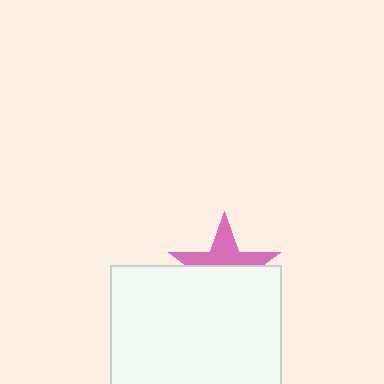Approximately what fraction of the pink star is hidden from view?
Roughly 54% of the pink star is hidden behind the white rectangle.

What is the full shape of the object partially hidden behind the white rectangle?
The partially hidden object is a pink star.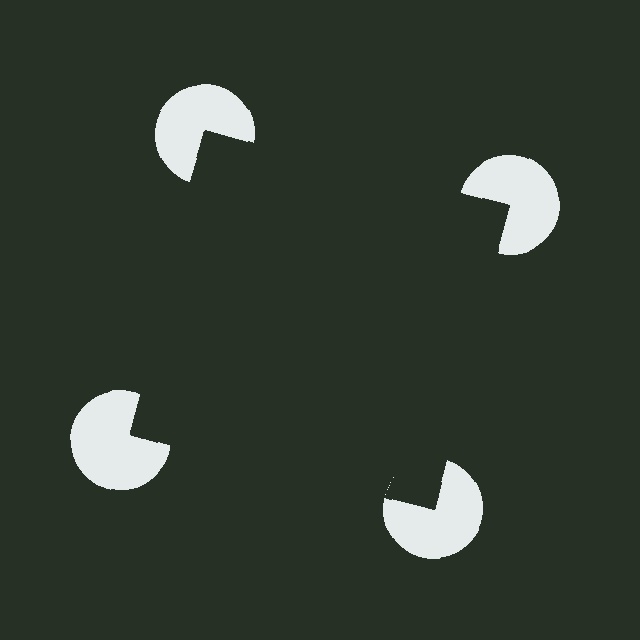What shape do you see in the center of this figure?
An illusory square — its edges are inferred from the aligned wedge cuts in the pac-man discs, not physically drawn.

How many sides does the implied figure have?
4 sides.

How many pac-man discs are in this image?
There are 4 — one at each vertex of the illusory square.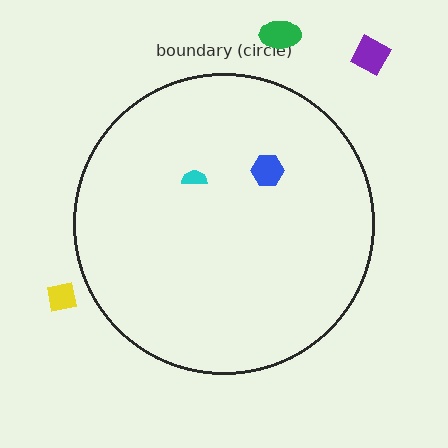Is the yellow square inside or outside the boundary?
Outside.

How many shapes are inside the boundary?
2 inside, 3 outside.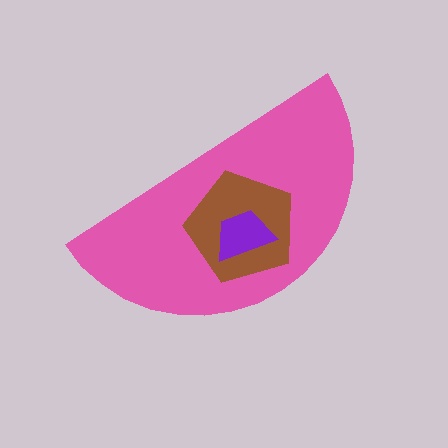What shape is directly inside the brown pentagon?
The purple trapezoid.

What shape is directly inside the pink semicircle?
The brown pentagon.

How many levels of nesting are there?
3.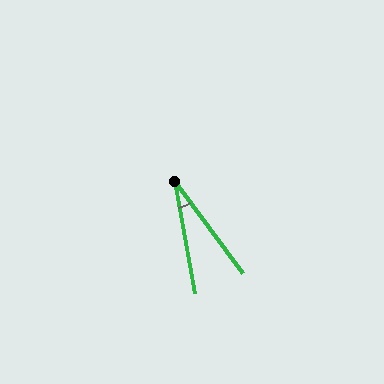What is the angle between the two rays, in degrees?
Approximately 27 degrees.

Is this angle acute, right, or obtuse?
It is acute.